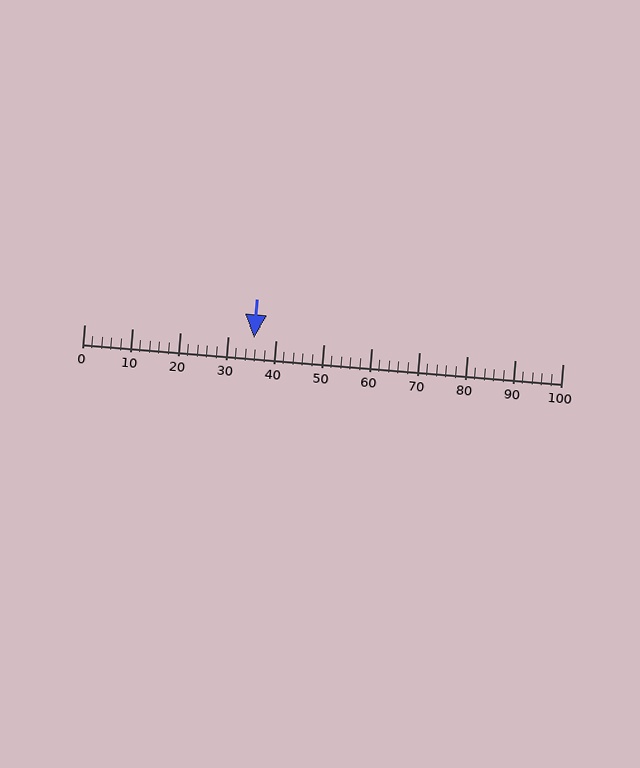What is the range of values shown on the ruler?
The ruler shows values from 0 to 100.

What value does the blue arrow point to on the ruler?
The blue arrow points to approximately 36.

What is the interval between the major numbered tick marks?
The major tick marks are spaced 10 units apart.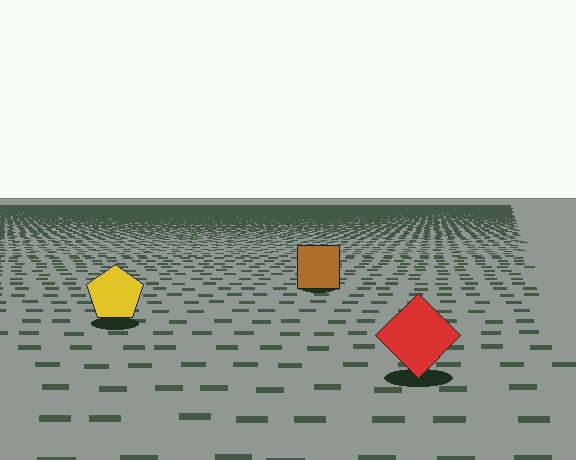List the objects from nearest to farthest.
From nearest to farthest: the red diamond, the yellow pentagon, the brown square.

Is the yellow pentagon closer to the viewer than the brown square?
Yes. The yellow pentagon is closer — you can tell from the texture gradient: the ground texture is coarser near it.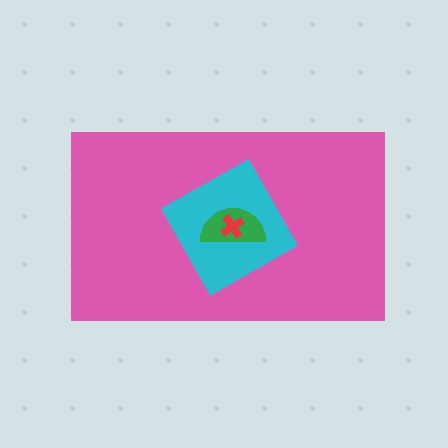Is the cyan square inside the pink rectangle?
Yes.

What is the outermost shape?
The pink rectangle.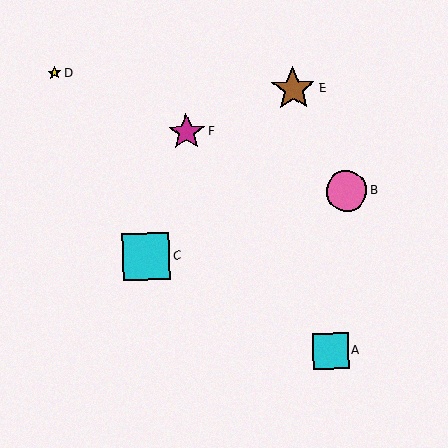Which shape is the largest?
The cyan square (labeled C) is the largest.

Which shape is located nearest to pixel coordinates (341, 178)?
The pink circle (labeled B) at (347, 191) is nearest to that location.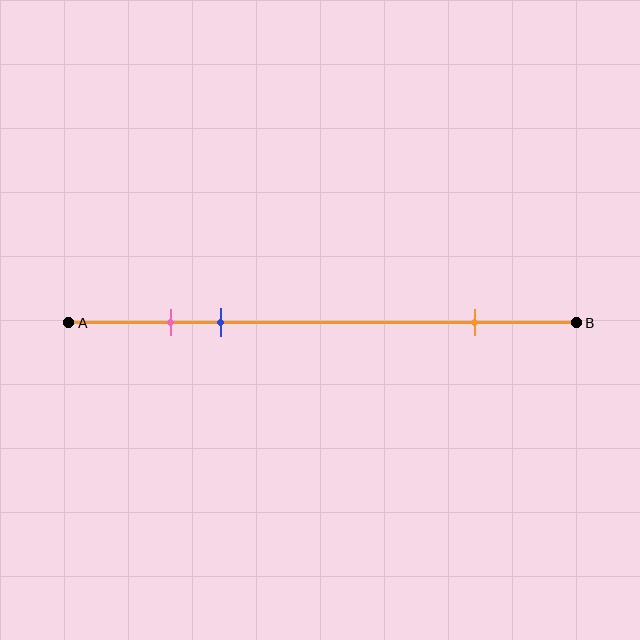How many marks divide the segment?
There are 3 marks dividing the segment.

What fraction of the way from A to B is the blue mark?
The blue mark is approximately 30% (0.3) of the way from A to B.